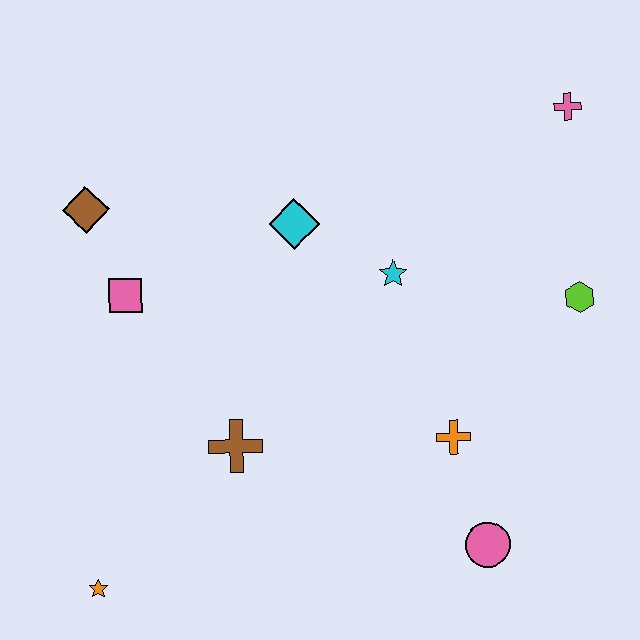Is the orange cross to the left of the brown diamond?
No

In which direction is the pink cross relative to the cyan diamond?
The pink cross is to the right of the cyan diamond.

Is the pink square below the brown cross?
No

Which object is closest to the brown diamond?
The pink square is closest to the brown diamond.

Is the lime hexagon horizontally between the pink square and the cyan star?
No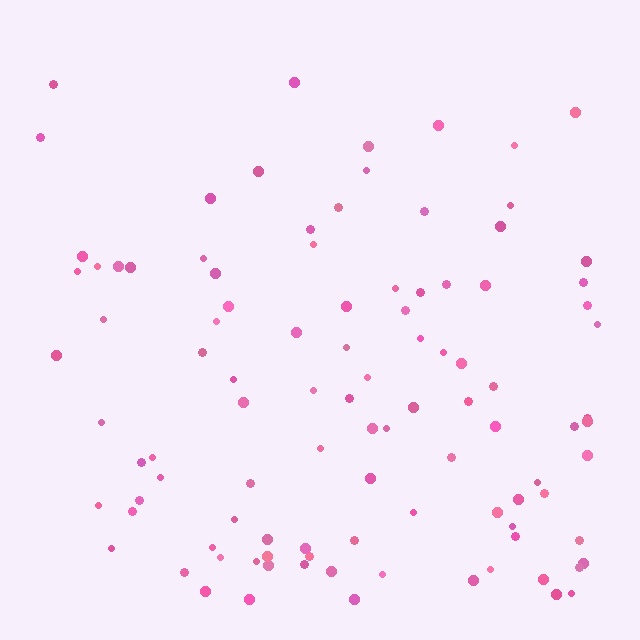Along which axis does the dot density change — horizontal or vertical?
Vertical.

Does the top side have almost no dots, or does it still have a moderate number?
Still a moderate number, just noticeably fewer than the bottom.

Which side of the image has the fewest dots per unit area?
The top.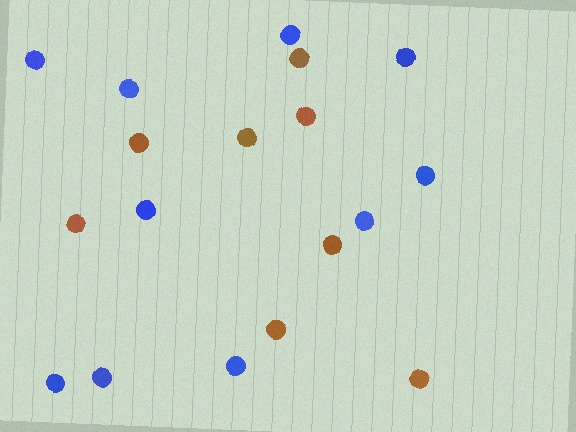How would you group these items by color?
There are 2 groups: one group of blue circles (10) and one group of brown circles (8).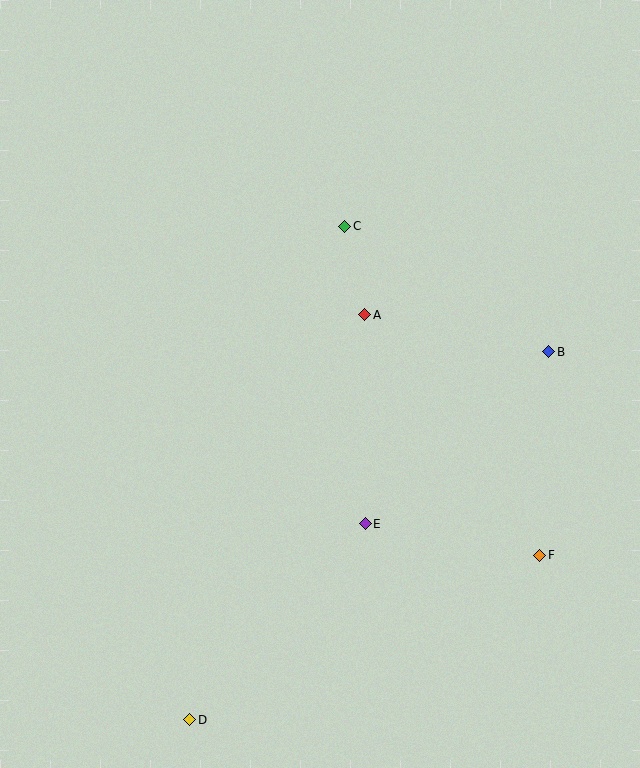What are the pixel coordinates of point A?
Point A is at (365, 315).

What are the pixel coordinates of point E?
Point E is at (365, 524).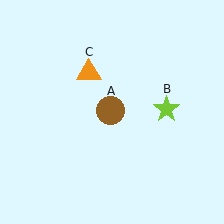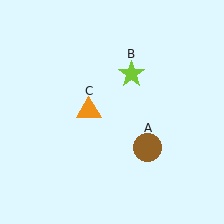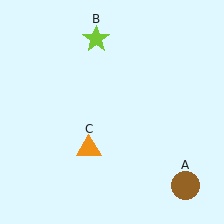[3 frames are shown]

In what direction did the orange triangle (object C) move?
The orange triangle (object C) moved down.